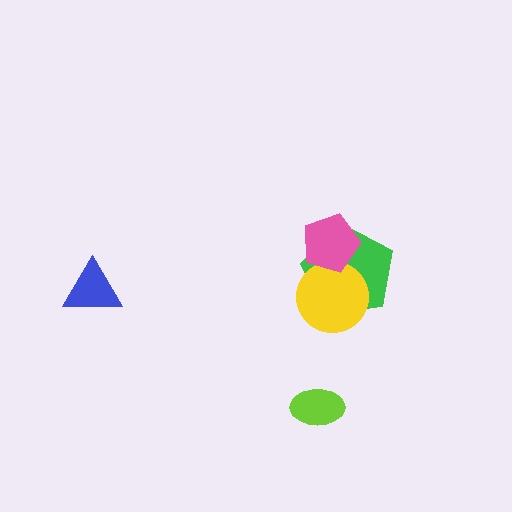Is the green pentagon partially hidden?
Yes, it is partially covered by another shape.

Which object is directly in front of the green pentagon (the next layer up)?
The yellow circle is directly in front of the green pentagon.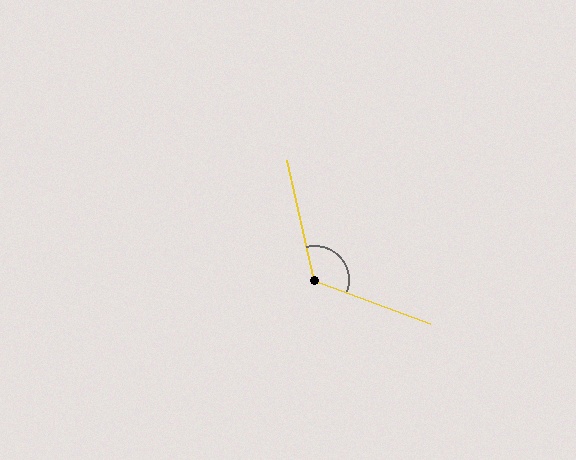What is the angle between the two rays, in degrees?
Approximately 124 degrees.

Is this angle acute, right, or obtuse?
It is obtuse.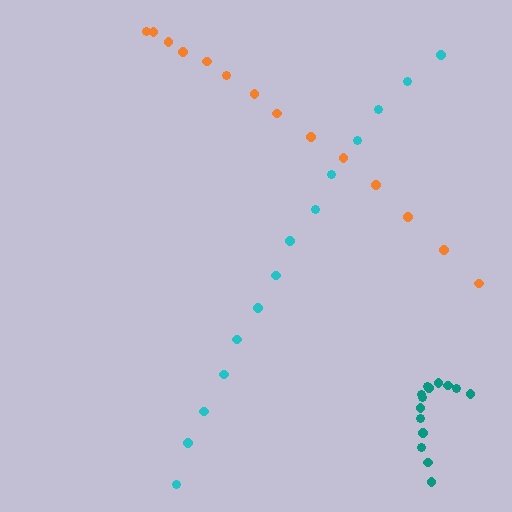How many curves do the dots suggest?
There are 3 distinct paths.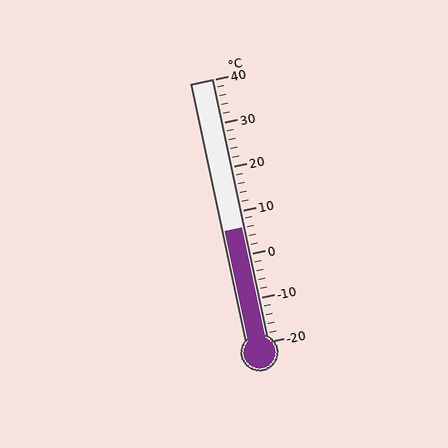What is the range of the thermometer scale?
The thermometer scale ranges from -20°C to 40°C.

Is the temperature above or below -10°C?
The temperature is above -10°C.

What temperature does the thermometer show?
The thermometer shows approximately 6°C.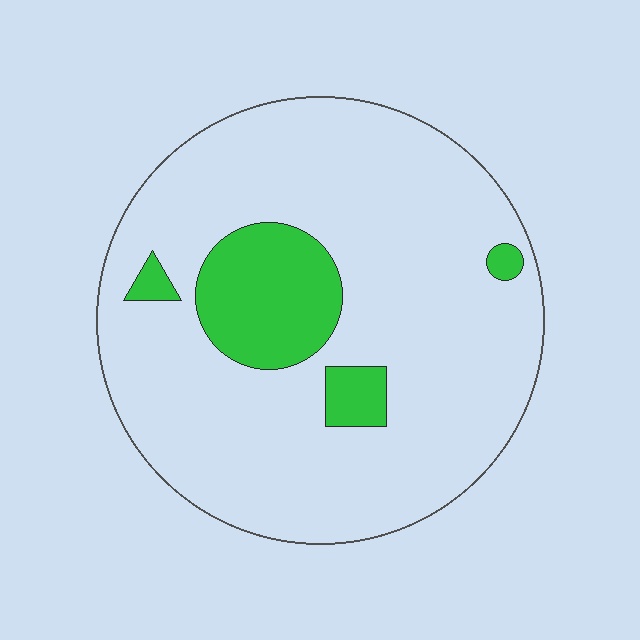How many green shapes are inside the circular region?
4.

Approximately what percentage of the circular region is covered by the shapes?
Approximately 15%.